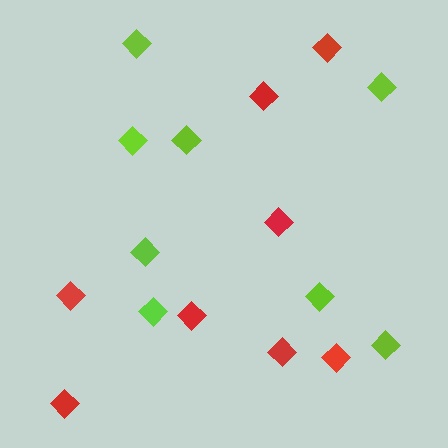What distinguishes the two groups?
There are 2 groups: one group of lime diamonds (8) and one group of red diamonds (8).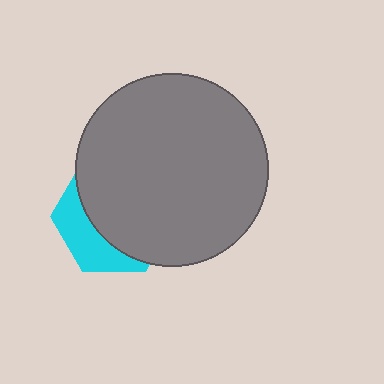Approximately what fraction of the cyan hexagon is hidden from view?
Roughly 68% of the cyan hexagon is hidden behind the gray circle.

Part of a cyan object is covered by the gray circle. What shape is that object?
It is a hexagon.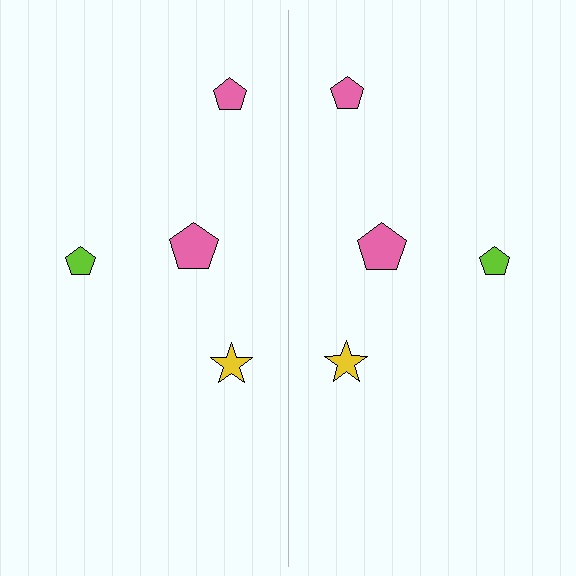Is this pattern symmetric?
Yes, this pattern has bilateral (reflection) symmetry.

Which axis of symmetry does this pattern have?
The pattern has a vertical axis of symmetry running through the center of the image.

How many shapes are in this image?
There are 8 shapes in this image.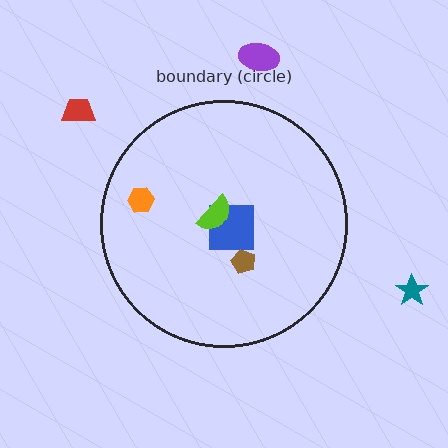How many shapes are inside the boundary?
4 inside, 3 outside.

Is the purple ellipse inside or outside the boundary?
Outside.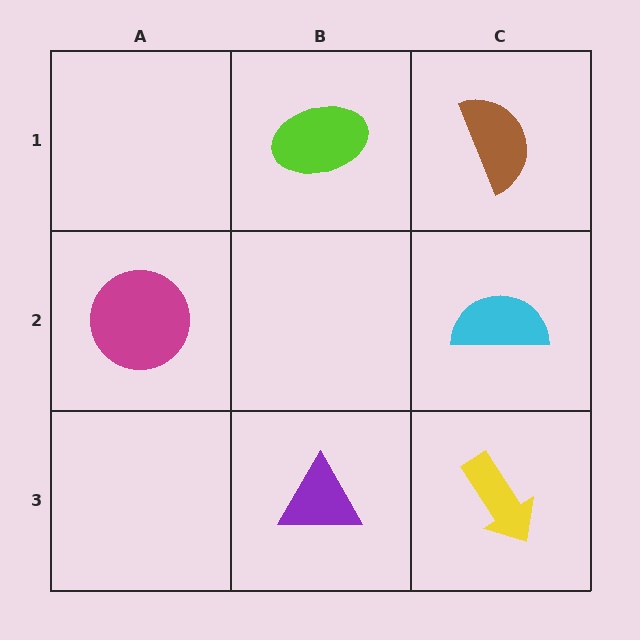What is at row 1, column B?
A lime ellipse.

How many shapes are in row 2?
2 shapes.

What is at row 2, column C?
A cyan semicircle.